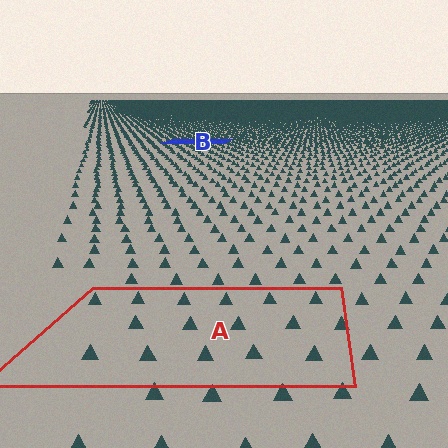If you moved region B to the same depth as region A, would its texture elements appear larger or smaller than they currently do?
They would appear larger. At a closer depth, the same texture elements are projected at a bigger on-screen size.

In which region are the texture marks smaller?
The texture marks are smaller in region B, because it is farther away.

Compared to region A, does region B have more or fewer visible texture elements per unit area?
Region B has more texture elements per unit area — they are packed more densely because it is farther away.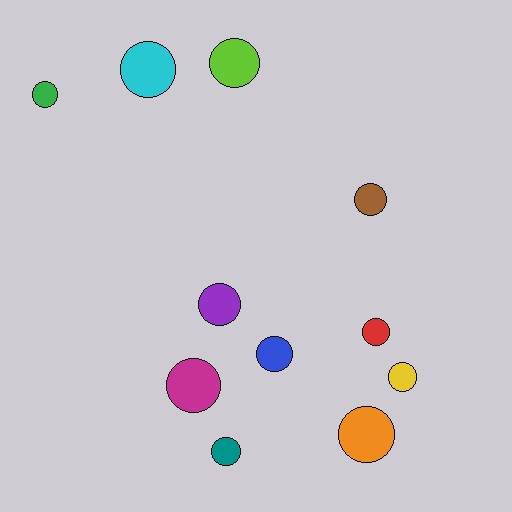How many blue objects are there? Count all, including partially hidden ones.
There is 1 blue object.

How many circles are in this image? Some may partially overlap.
There are 11 circles.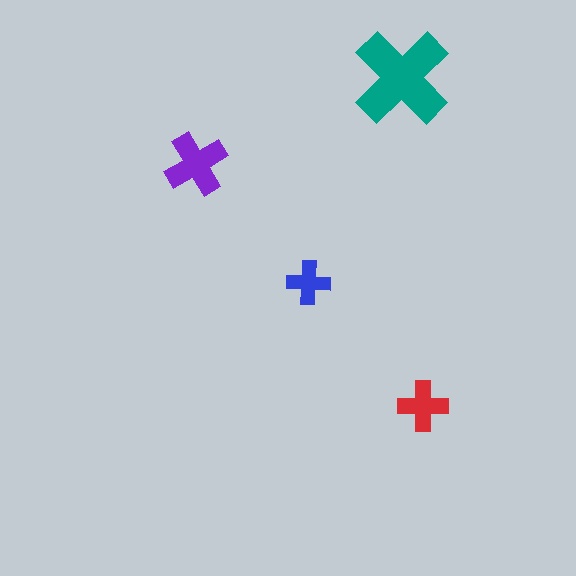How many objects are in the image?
There are 4 objects in the image.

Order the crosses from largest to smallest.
the teal one, the purple one, the red one, the blue one.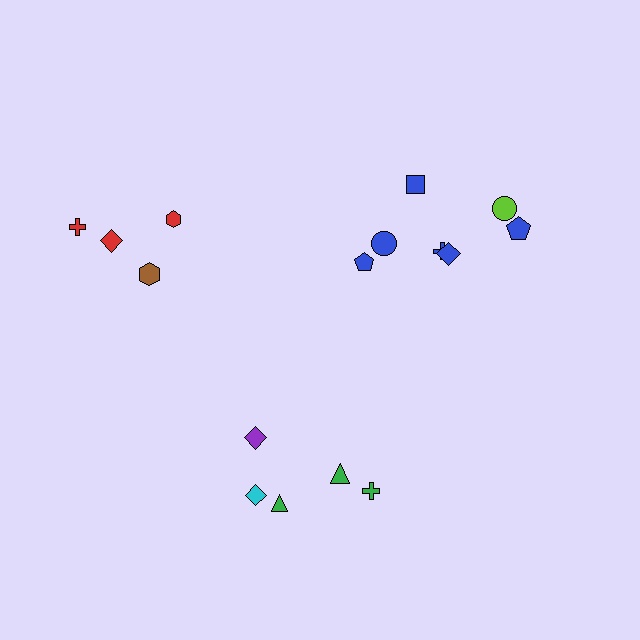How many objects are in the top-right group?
There are 7 objects.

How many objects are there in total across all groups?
There are 16 objects.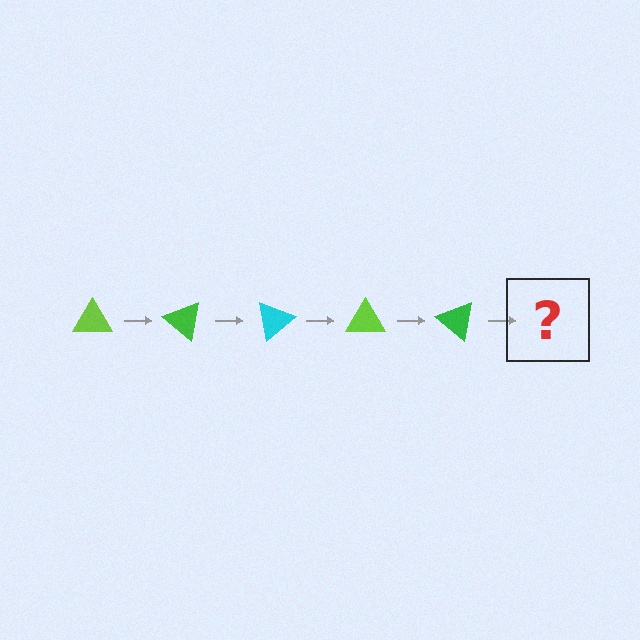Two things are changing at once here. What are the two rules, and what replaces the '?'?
The two rules are that it rotates 40 degrees each step and the color cycles through lime, green, and cyan. The '?' should be a cyan triangle, rotated 200 degrees from the start.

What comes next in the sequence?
The next element should be a cyan triangle, rotated 200 degrees from the start.